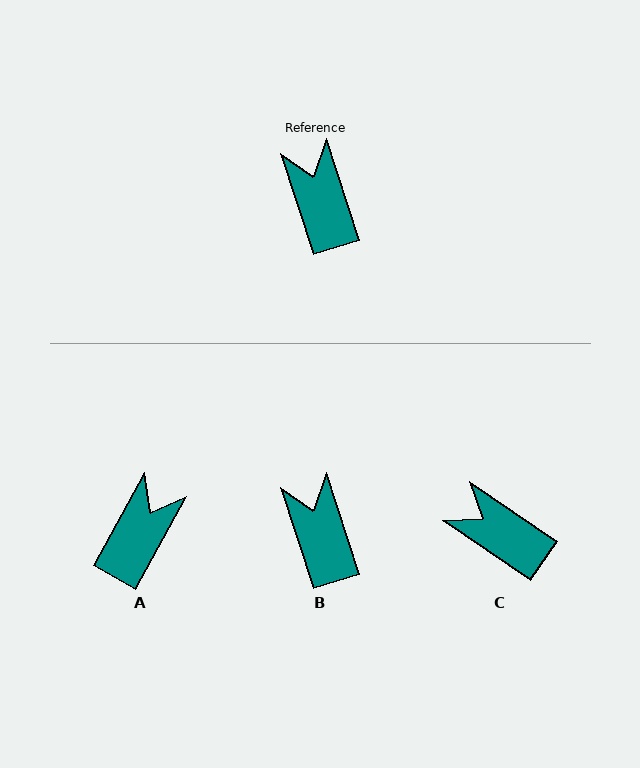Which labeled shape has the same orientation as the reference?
B.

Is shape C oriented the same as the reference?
No, it is off by about 38 degrees.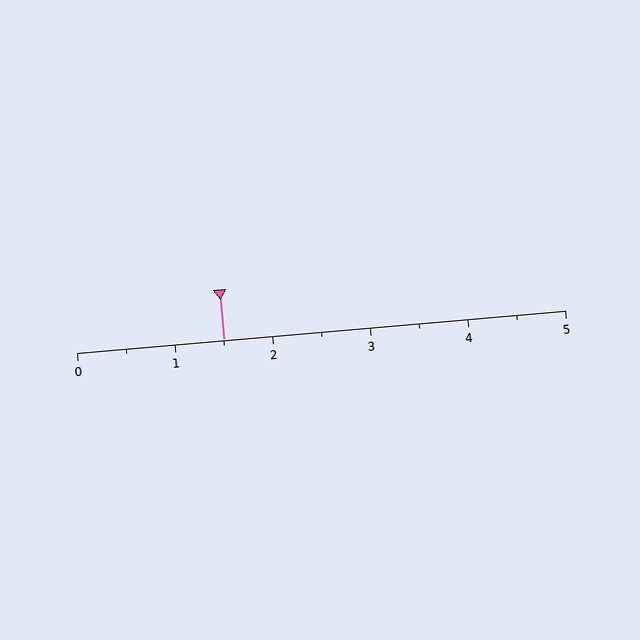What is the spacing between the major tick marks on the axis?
The major ticks are spaced 1 apart.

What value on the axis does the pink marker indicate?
The marker indicates approximately 1.5.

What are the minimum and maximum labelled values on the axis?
The axis runs from 0 to 5.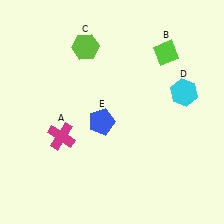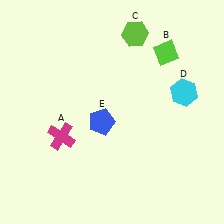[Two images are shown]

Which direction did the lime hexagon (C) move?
The lime hexagon (C) moved right.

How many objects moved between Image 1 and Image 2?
1 object moved between the two images.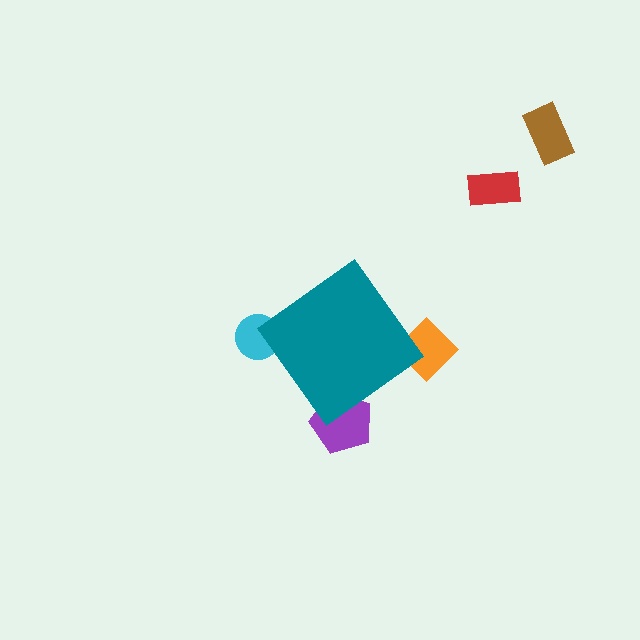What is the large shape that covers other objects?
A teal diamond.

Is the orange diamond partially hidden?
Yes, the orange diamond is partially hidden behind the teal diamond.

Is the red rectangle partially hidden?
No, the red rectangle is fully visible.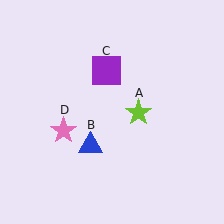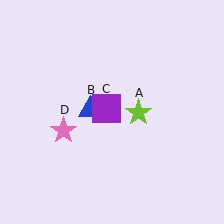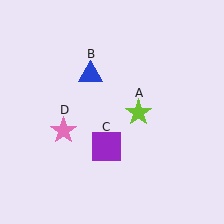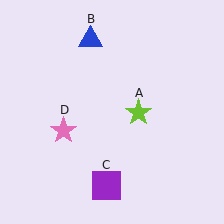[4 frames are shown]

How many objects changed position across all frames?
2 objects changed position: blue triangle (object B), purple square (object C).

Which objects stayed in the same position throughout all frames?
Lime star (object A) and pink star (object D) remained stationary.